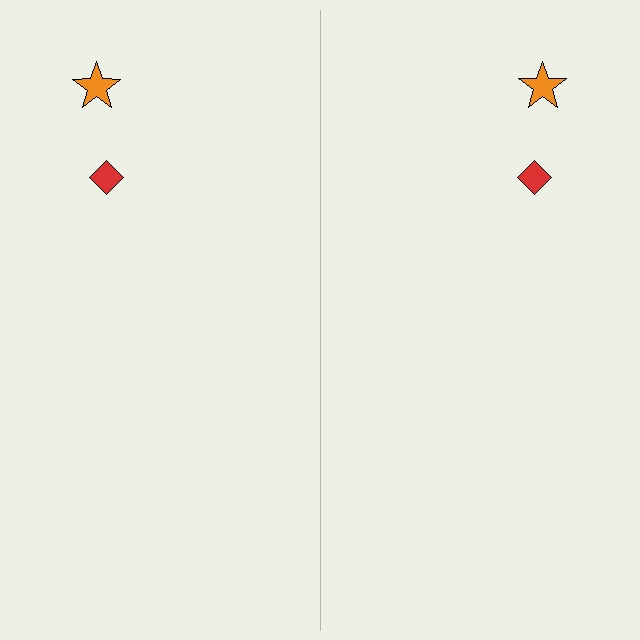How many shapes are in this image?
There are 4 shapes in this image.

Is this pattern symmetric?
Yes, this pattern has bilateral (reflection) symmetry.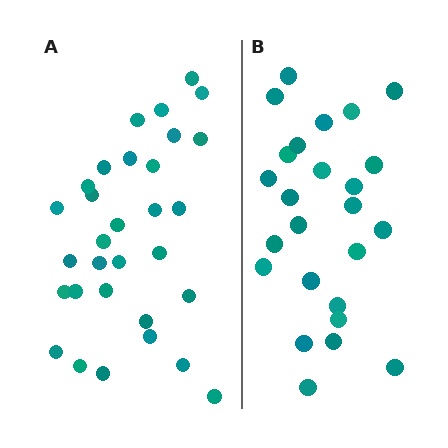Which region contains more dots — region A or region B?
Region A (the left region) has more dots.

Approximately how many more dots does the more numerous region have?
Region A has about 6 more dots than region B.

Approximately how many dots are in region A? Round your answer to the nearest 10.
About 30 dots. (The exact count is 31, which rounds to 30.)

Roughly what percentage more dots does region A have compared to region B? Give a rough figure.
About 25% more.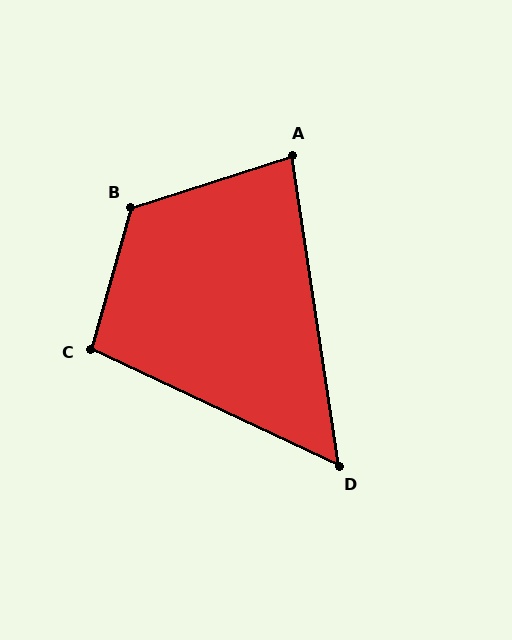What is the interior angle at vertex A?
Approximately 81 degrees (acute).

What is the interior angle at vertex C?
Approximately 99 degrees (obtuse).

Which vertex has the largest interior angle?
B, at approximately 124 degrees.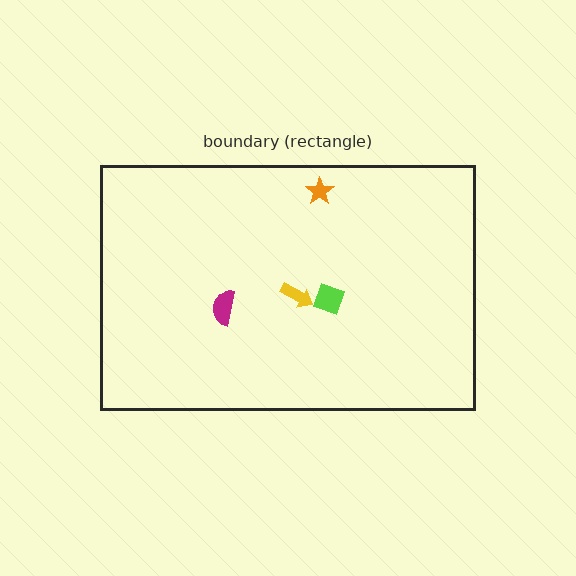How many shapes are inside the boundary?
4 inside, 0 outside.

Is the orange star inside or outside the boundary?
Inside.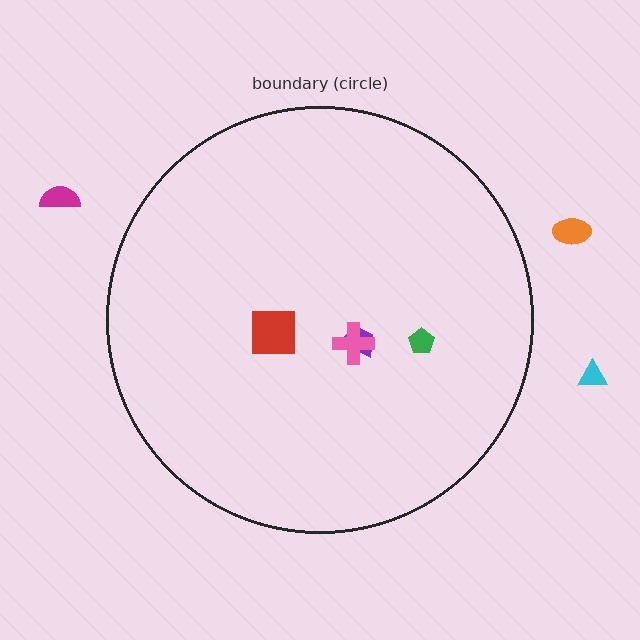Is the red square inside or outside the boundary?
Inside.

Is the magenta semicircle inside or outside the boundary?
Outside.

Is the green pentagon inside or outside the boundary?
Inside.